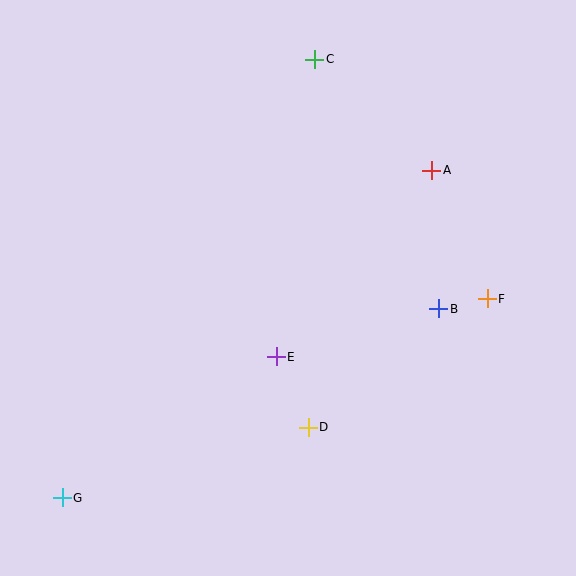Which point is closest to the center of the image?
Point E at (276, 357) is closest to the center.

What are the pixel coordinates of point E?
Point E is at (276, 357).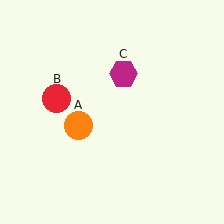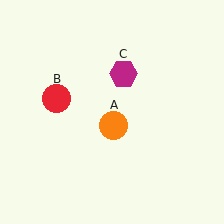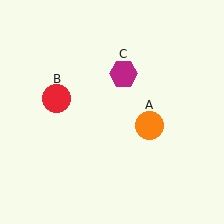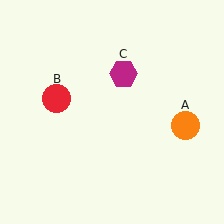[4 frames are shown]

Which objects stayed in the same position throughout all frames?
Red circle (object B) and magenta hexagon (object C) remained stationary.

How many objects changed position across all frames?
1 object changed position: orange circle (object A).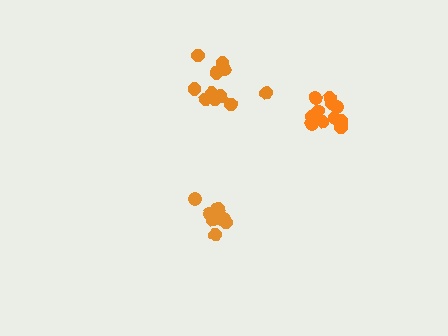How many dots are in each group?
Group 1: 11 dots, Group 2: 10 dots, Group 3: 11 dots (32 total).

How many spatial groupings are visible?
There are 3 spatial groupings.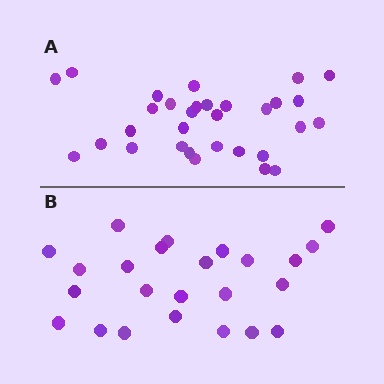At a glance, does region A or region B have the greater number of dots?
Region A (the top region) has more dots.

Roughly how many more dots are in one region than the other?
Region A has roughly 8 or so more dots than region B.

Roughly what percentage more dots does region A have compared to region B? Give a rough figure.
About 30% more.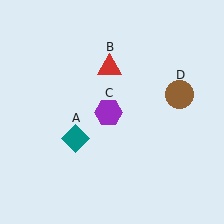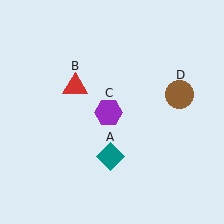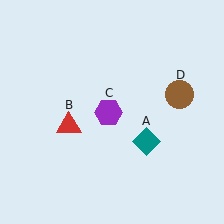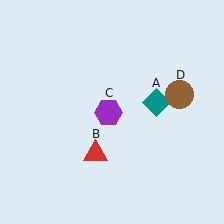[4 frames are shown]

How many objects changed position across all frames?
2 objects changed position: teal diamond (object A), red triangle (object B).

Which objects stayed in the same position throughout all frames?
Purple hexagon (object C) and brown circle (object D) remained stationary.